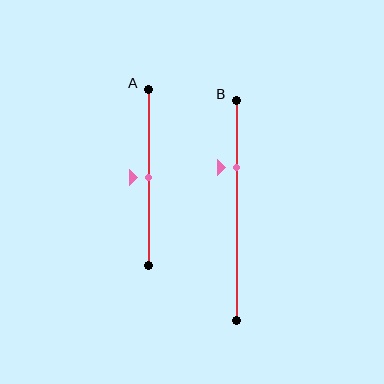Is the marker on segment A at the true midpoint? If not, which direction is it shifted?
Yes, the marker on segment A is at the true midpoint.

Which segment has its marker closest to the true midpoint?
Segment A has its marker closest to the true midpoint.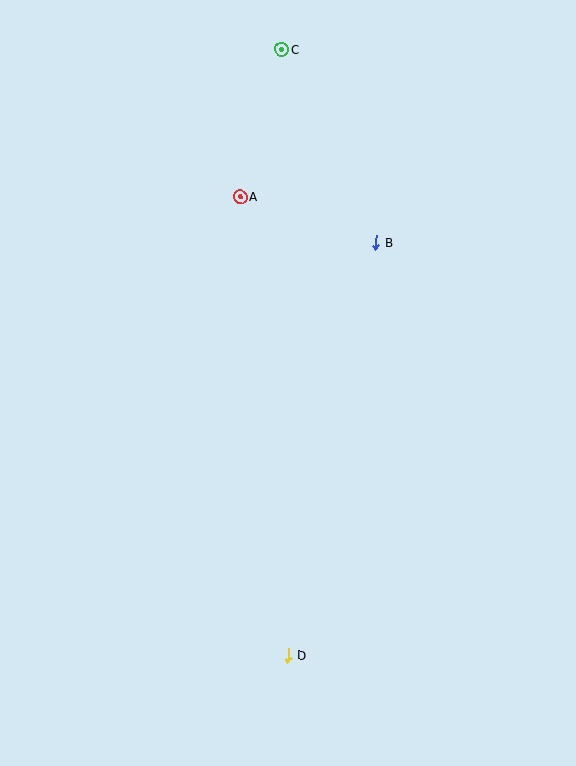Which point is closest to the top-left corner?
Point C is closest to the top-left corner.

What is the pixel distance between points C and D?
The distance between C and D is 606 pixels.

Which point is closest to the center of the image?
Point B at (376, 242) is closest to the center.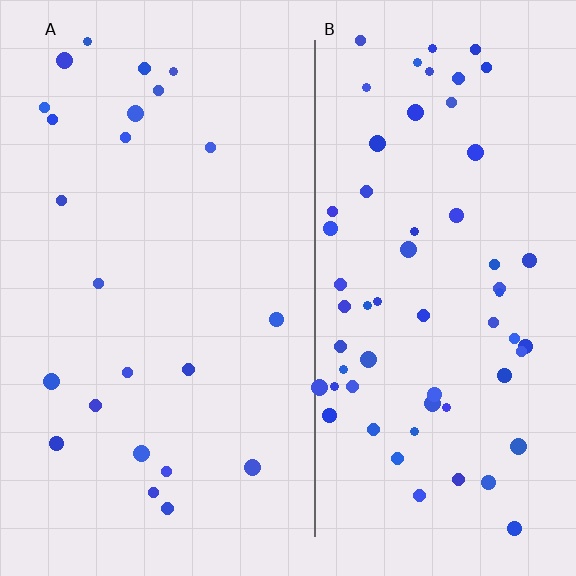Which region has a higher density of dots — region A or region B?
B (the right).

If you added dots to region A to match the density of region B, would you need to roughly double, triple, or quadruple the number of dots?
Approximately triple.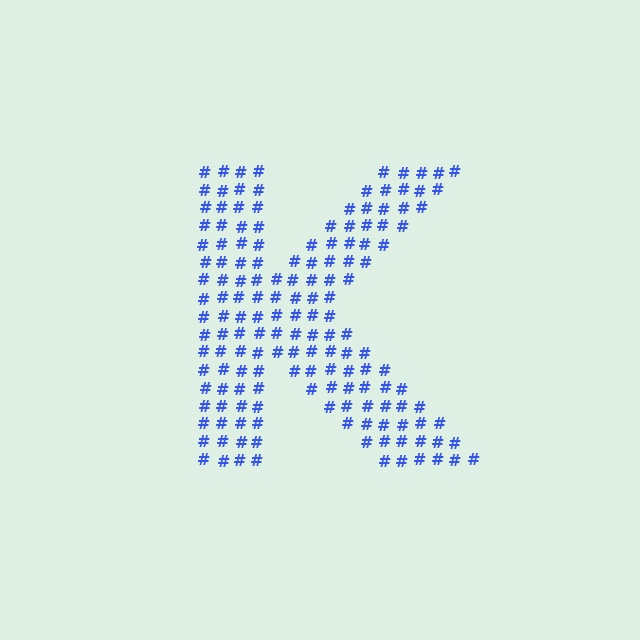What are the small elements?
The small elements are hash symbols.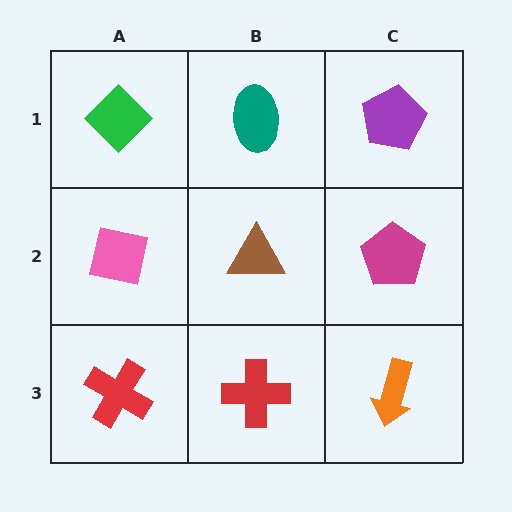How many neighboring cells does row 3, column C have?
2.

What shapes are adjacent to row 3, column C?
A magenta pentagon (row 2, column C), a red cross (row 3, column B).